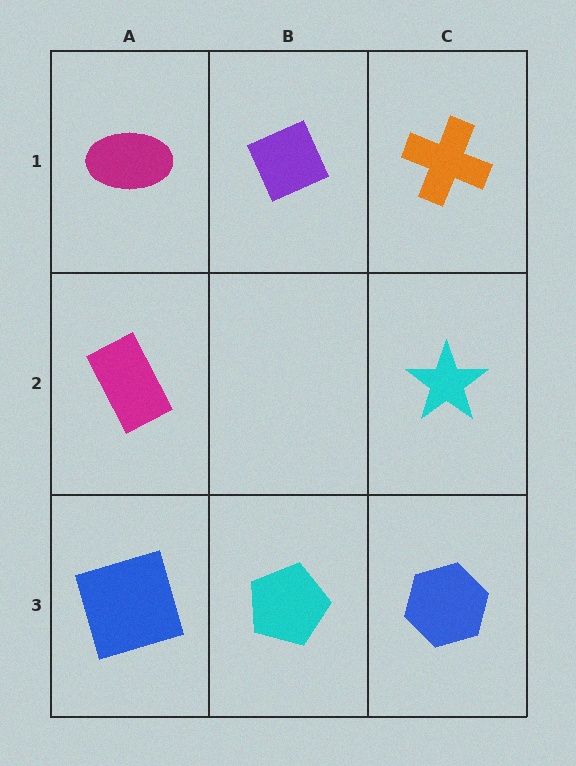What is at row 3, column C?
A blue hexagon.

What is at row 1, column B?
A purple diamond.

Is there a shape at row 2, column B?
No, that cell is empty.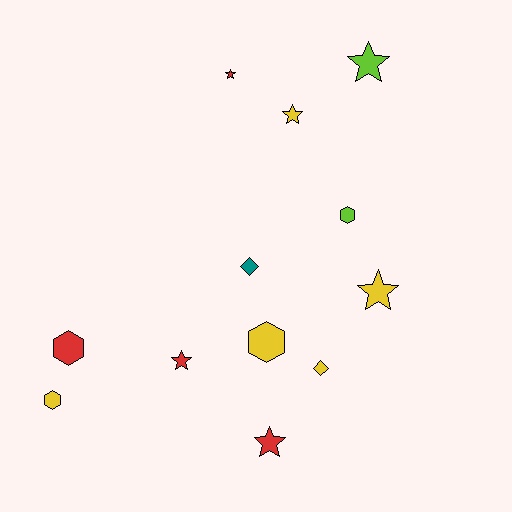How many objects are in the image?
There are 12 objects.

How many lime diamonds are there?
There are no lime diamonds.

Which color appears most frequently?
Yellow, with 5 objects.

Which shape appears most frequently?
Star, with 6 objects.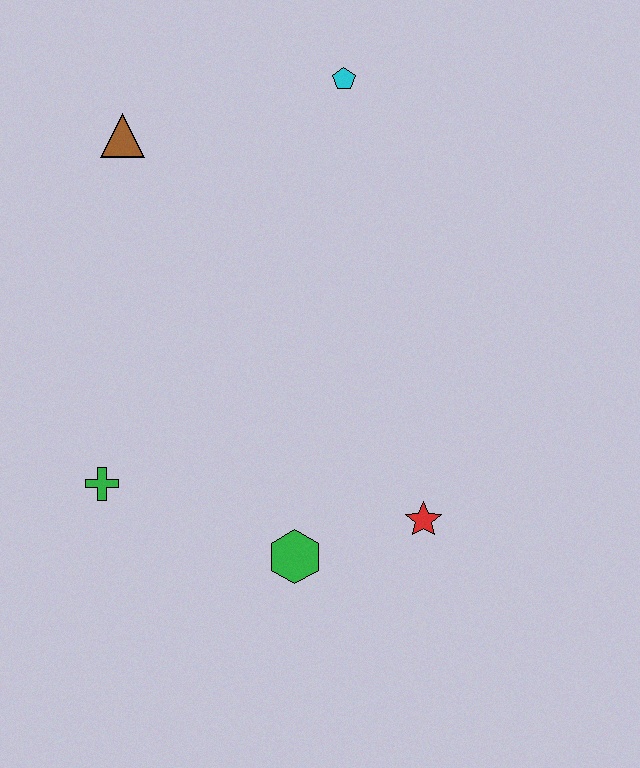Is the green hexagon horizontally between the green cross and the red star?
Yes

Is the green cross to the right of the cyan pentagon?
No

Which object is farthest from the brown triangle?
The red star is farthest from the brown triangle.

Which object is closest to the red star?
The green hexagon is closest to the red star.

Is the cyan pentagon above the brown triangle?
Yes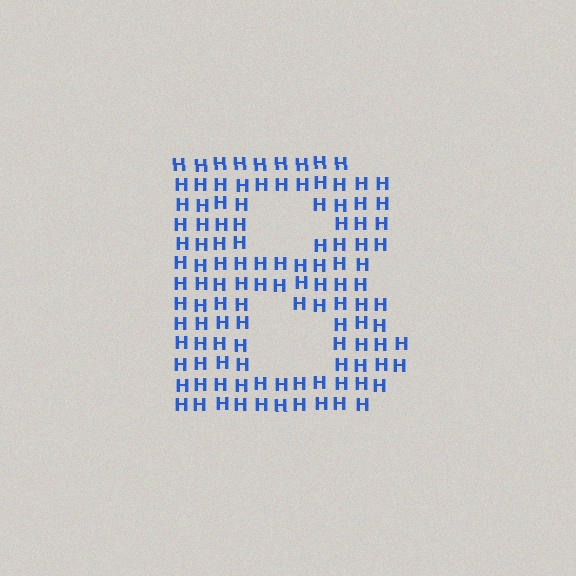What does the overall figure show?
The overall figure shows the letter B.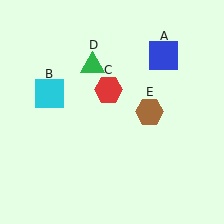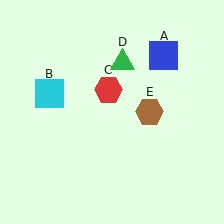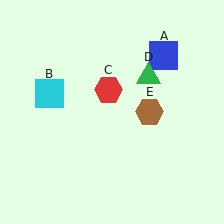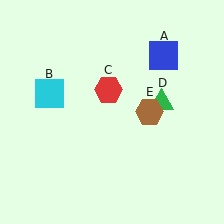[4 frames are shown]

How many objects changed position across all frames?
1 object changed position: green triangle (object D).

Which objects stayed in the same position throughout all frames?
Blue square (object A) and cyan square (object B) and red hexagon (object C) and brown hexagon (object E) remained stationary.